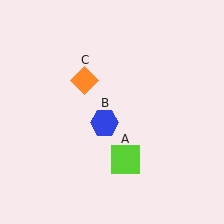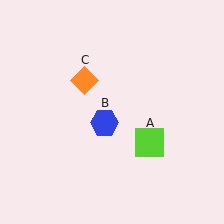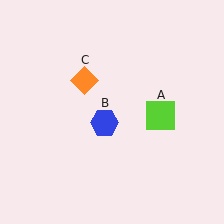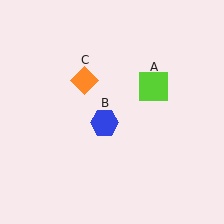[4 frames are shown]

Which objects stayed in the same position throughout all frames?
Blue hexagon (object B) and orange diamond (object C) remained stationary.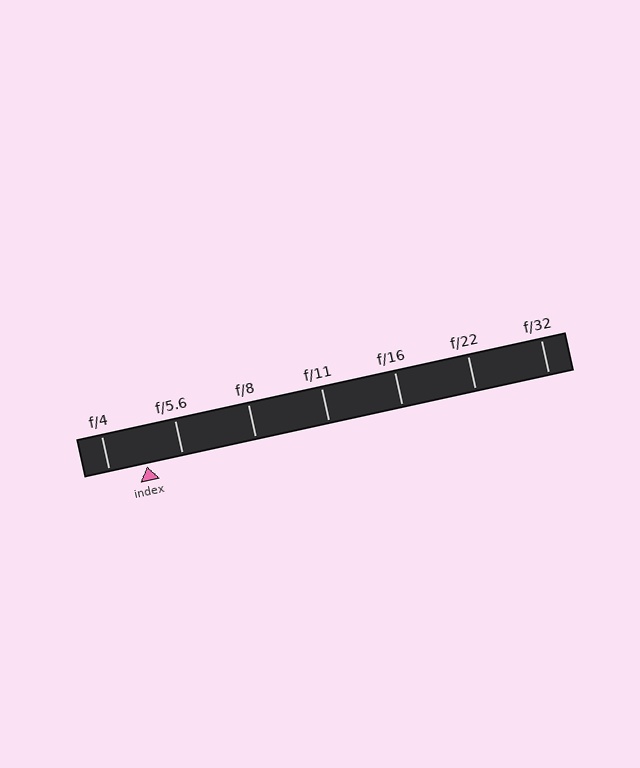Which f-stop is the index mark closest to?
The index mark is closest to f/5.6.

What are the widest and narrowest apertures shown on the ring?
The widest aperture shown is f/4 and the narrowest is f/32.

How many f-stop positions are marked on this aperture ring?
There are 7 f-stop positions marked.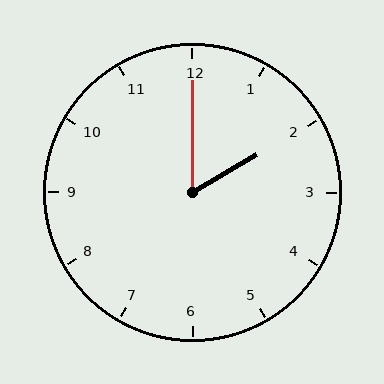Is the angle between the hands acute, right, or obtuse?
It is acute.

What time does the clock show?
2:00.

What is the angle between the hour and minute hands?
Approximately 60 degrees.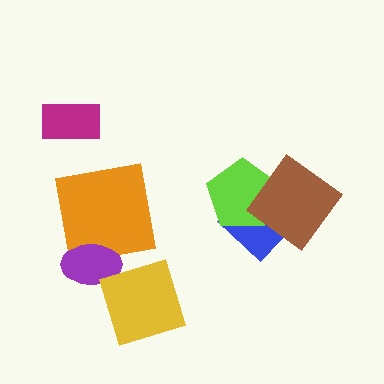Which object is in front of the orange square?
The purple ellipse is in front of the orange square.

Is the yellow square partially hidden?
No, no other shape covers it.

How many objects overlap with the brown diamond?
2 objects overlap with the brown diamond.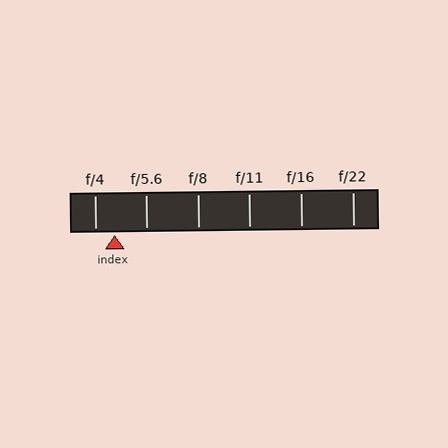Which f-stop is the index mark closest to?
The index mark is closest to f/4.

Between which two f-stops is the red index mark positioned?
The index mark is between f/4 and f/5.6.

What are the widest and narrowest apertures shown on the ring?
The widest aperture shown is f/4 and the narrowest is f/22.